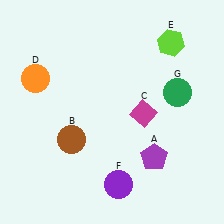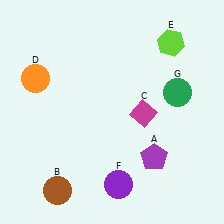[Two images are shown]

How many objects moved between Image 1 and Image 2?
1 object moved between the two images.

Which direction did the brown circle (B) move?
The brown circle (B) moved down.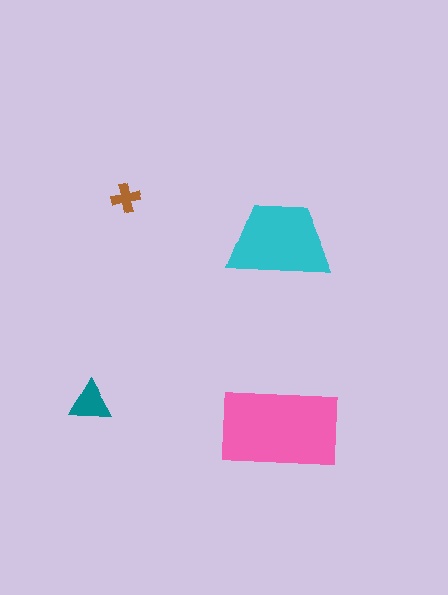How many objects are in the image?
There are 4 objects in the image.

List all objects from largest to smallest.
The pink rectangle, the cyan trapezoid, the teal triangle, the brown cross.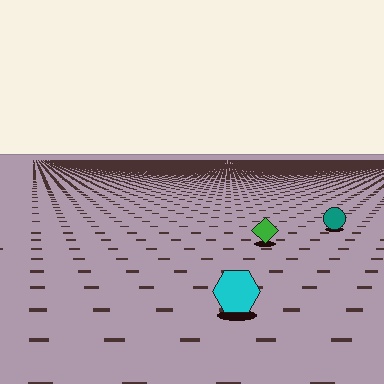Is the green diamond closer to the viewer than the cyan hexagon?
No. The cyan hexagon is closer — you can tell from the texture gradient: the ground texture is coarser near it.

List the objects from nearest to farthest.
From nearest to farthest: the cyan hexagon, the green diamond, the teal circle.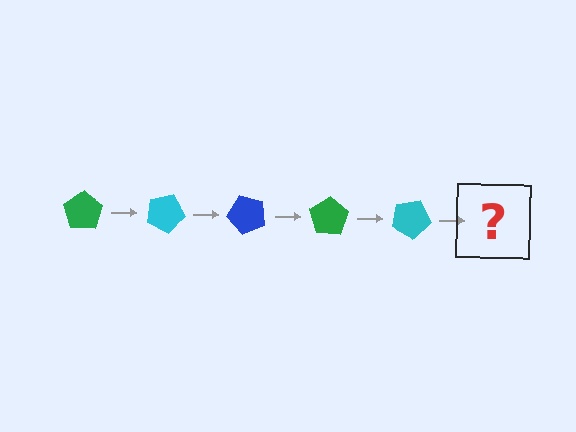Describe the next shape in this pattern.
It should be a blue pentagon, rotated 125 degrees from the start.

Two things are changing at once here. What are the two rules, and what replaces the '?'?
The two rules are that it rotates 25 degrees each step and the color cycles through green, cyan, and blue. The '?' should be a blue pentagon, rotated 125 degrees from the start.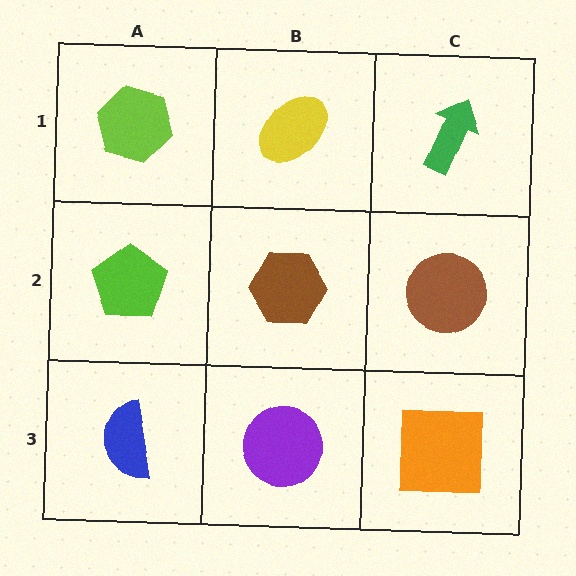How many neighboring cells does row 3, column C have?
2.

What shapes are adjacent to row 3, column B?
A brown hexagon (row 2, column B), a blue semicircle (row 3, column A), an orange square (row 3, column C).